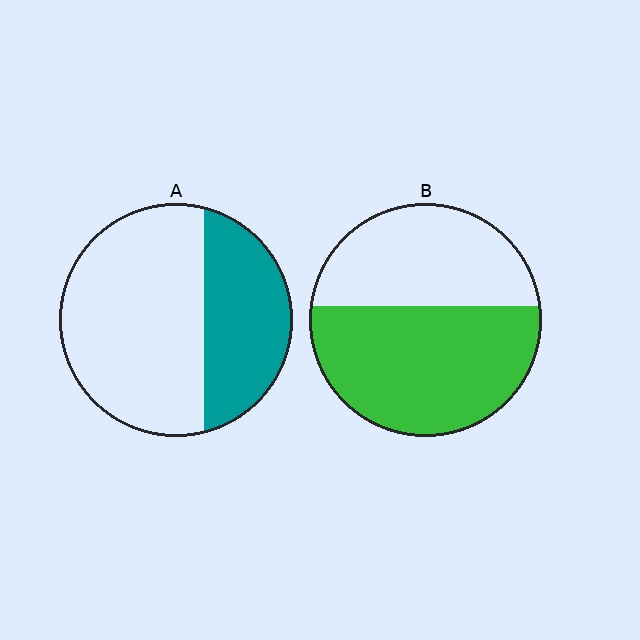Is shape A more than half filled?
No.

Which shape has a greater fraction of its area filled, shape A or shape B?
Shape B.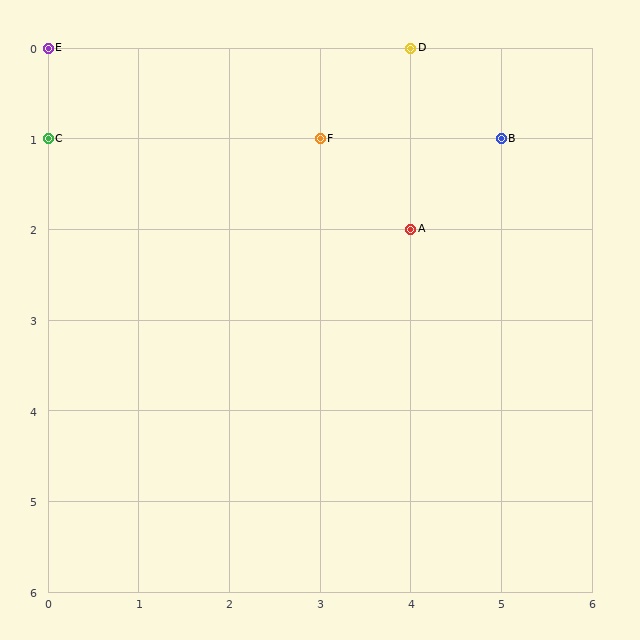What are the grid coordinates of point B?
Point B is at grid coordinates (5, 1).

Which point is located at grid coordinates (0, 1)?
Point C is at (0, 1).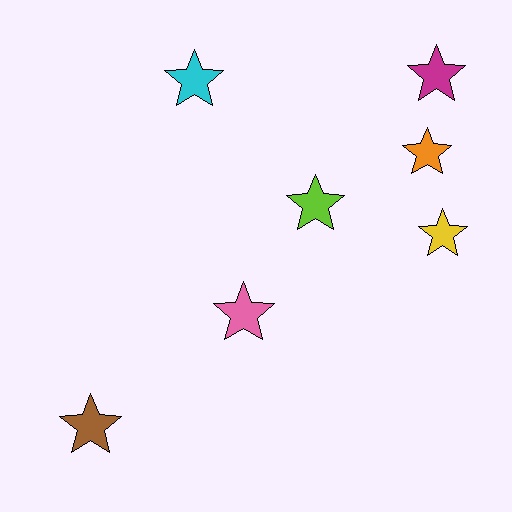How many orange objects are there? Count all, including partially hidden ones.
There is 1 orange object.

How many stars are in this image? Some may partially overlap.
There are 7 stars.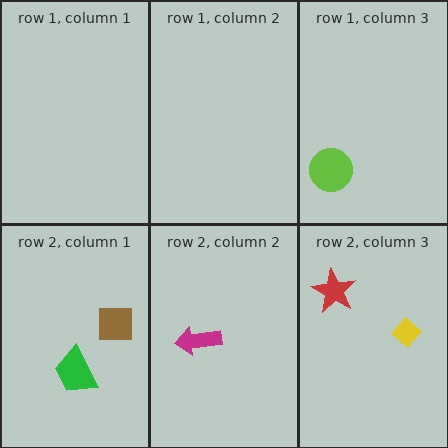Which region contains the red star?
The row 2, column 3 region.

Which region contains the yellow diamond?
The row 2, column 3 region.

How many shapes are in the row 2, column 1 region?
2.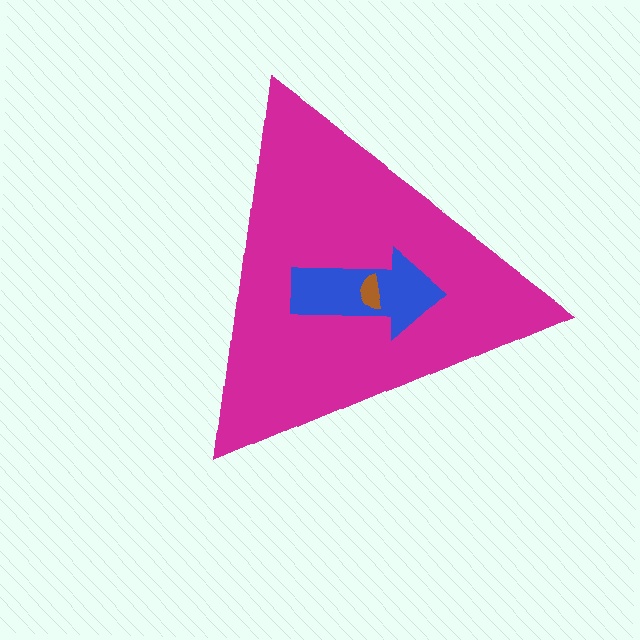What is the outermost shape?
The magenta triangle.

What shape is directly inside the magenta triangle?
The blue arrow.